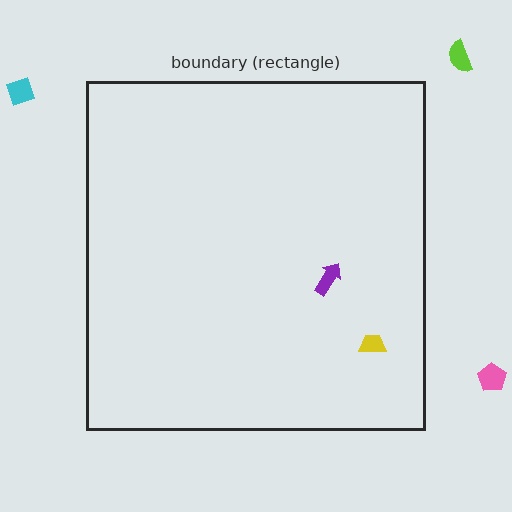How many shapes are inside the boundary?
2 inside, 3 outside.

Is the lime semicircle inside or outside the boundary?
Outside.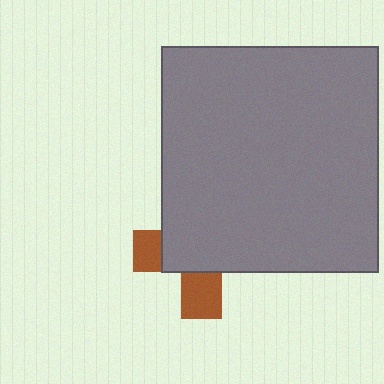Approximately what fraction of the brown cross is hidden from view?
Roughly 68% of the brown cross is hidden behind the gray rectangle.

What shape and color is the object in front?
The object in front is a gray rectangle.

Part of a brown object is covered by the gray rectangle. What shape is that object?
It is a cross.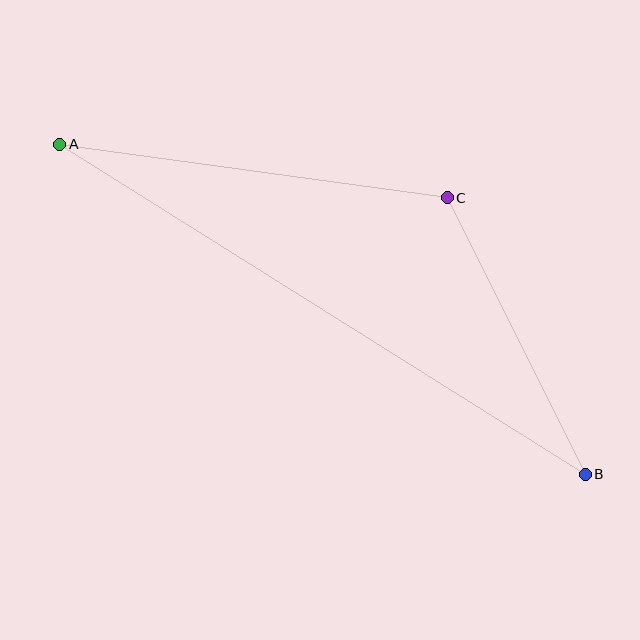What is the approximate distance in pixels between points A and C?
The distance between A and C is approximately 391 pixels.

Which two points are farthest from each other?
Points A and B are farthest from each other.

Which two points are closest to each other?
Points B and C are closest to each other.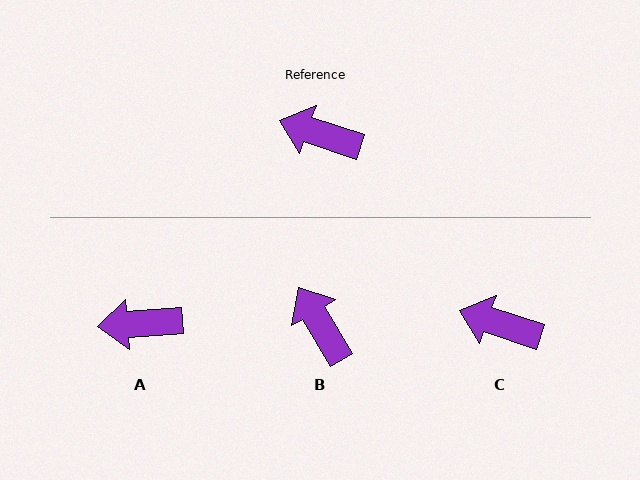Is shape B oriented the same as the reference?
No, it is off by about 41 degrees.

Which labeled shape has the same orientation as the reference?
C.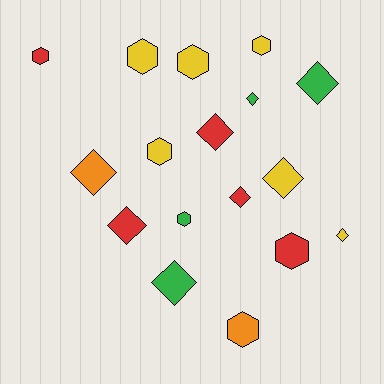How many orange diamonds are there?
There is 1 orange diamond.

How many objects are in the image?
There are 17 objects.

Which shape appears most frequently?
Diamond, with 9 objects.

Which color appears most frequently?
Yellow, with 6 objects.